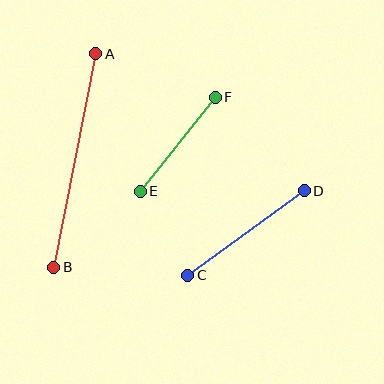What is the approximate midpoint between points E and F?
The midpoint is at approximately (178, 144) pixels.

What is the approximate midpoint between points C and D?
The midpoint is at approximately (246, 233) pixels.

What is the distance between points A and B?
The distance is approximately 218 pixels.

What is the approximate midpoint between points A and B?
The midpoint is at approximately (75, 160) pixels.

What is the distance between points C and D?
The distance is approximately 144 pixels.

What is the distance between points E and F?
The distance is approximately 120 pixels.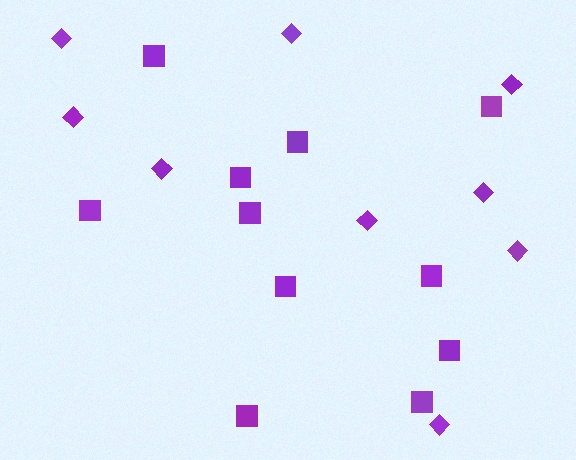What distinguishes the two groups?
There are 2 groups: one group of diamonds (9) and one group of squares (11).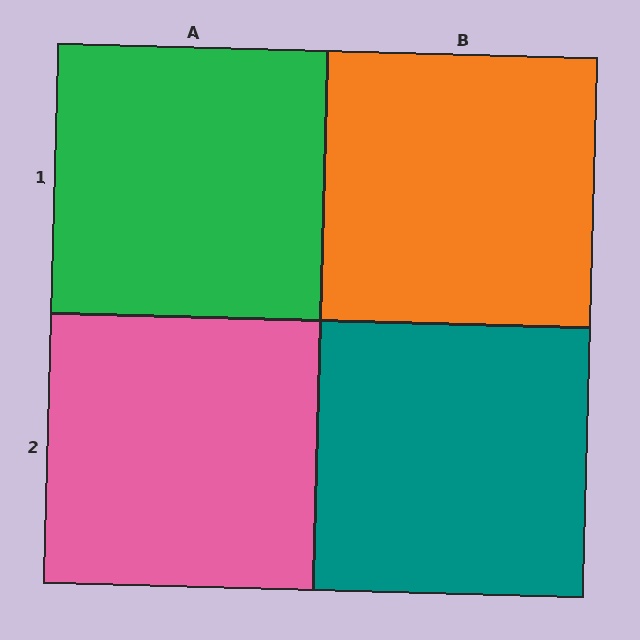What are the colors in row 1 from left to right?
Green, orange.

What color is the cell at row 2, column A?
Pink.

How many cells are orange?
1 cell is orange.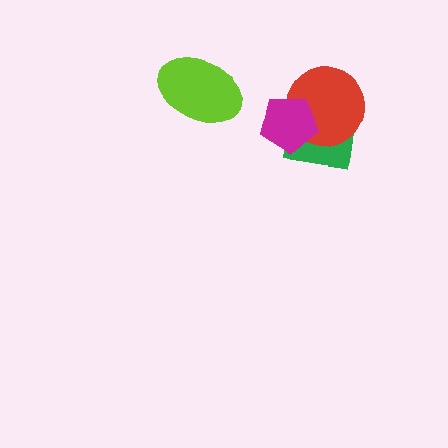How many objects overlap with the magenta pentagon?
2 objects overlap with the magenta pentagon.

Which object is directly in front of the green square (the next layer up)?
The red circle is directly in front of the green square.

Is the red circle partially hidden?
Yes, it is partially covered by another shape.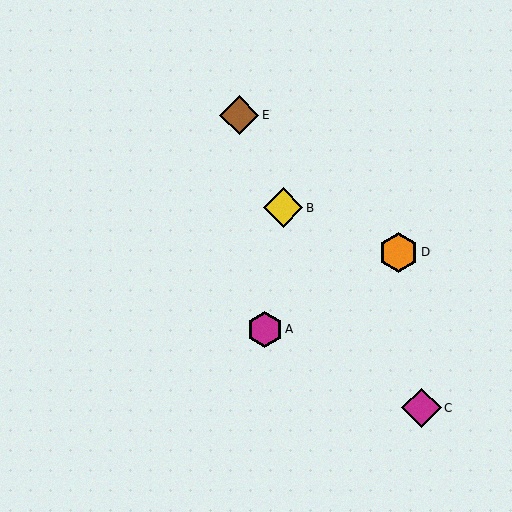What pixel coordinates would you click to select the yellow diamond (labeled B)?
Click at (283, 208) to select the yellow diamond B.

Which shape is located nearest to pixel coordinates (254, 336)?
The magenta hexagon (labeled A) at (265, 329) is nearest to that location.